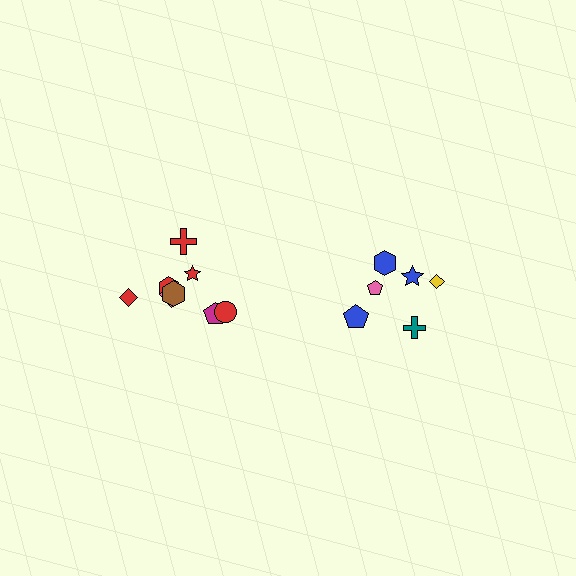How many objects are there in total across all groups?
There are 14 objects.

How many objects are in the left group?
There are 8 objects.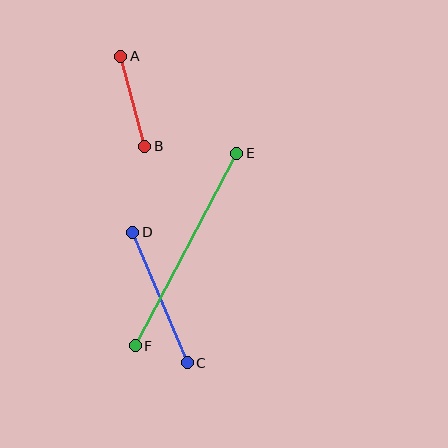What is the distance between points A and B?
The distance is approximately 94 pixels.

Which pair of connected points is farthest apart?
Points E and F are farthest apart.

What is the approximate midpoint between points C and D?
The midpoint is at approximately (160, 297) pixels.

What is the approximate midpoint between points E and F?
The midpoint is at approximately (186, 249) pixels.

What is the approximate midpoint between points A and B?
The midpoint is at approximately (133, 101) pixels.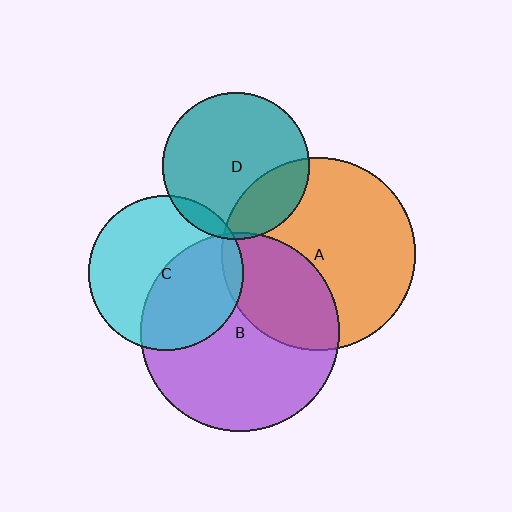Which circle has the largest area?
Circle B (purple).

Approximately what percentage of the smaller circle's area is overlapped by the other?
Approximately 45%.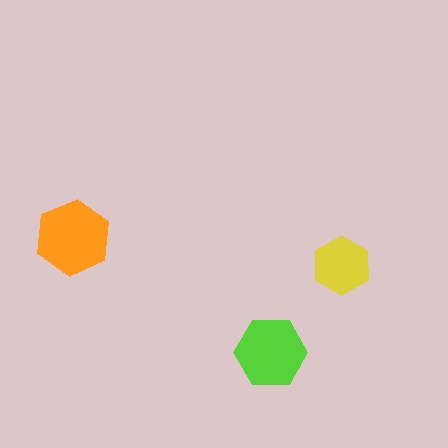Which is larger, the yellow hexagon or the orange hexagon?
The orange one.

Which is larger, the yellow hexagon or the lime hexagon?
The lime one.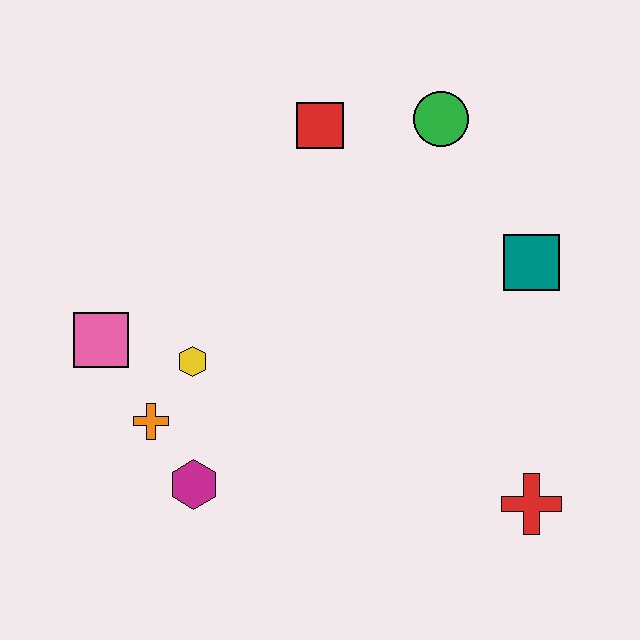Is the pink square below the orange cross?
No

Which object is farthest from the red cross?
The pink square is farthest from the red cross.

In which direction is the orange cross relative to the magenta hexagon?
The orange cross is above the magenta hexagon.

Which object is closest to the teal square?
The green circle is closest to the teal square.